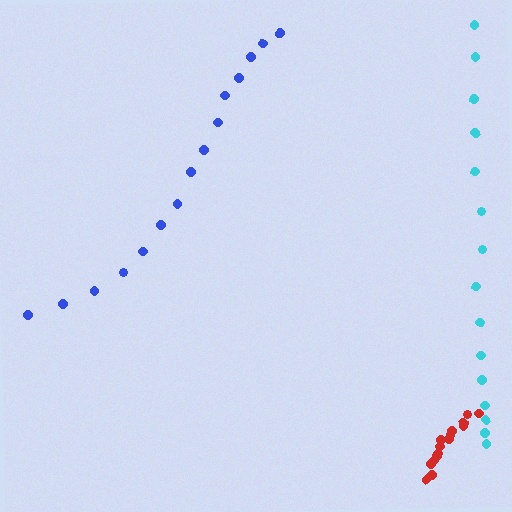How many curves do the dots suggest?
There are 3 distinct paths.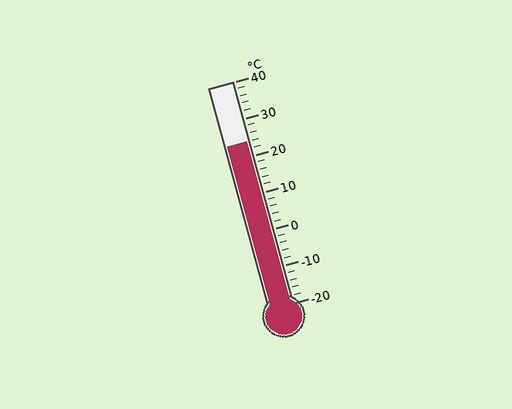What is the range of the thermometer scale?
The thermometer scale ranges from -20°C to 40°C.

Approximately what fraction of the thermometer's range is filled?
The thermometer is filled to approximately 75% of its range.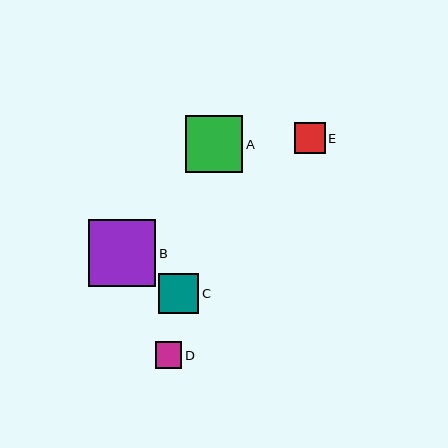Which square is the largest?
Square B is the largest with a size of approximately 67 pixels.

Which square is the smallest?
Square D is the smallest with a size of approximately 27 pixels.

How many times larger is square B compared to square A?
Square B is approximately 1.2 times the size of square A.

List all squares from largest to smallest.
From largest to smallest: B, A, C, E, D.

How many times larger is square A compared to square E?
Square A is approximately 1.9 times the size of square E.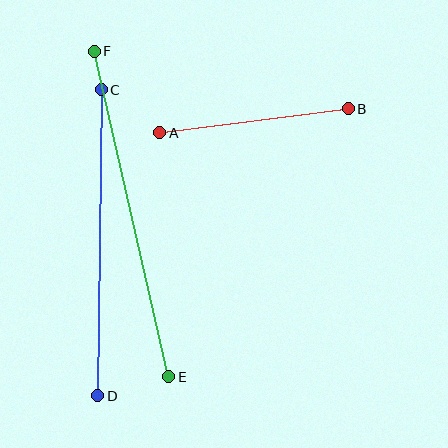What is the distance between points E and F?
The distance is approximately 334 pixels.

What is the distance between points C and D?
The distance is approximately 306 pixels.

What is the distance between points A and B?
The distance is approximately 190 pixels.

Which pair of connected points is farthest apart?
Points E and F are farthest apart.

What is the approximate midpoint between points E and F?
The midpoint is at approximately (131, 214) pixels.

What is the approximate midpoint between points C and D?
The midpoint is at approximately (99, 243) pixels.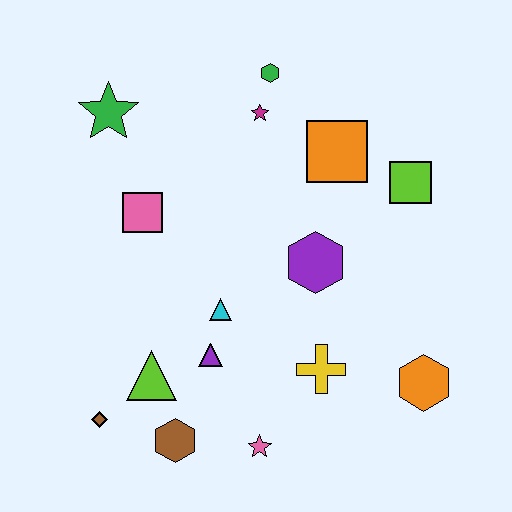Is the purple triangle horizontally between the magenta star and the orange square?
No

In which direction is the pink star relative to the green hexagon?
The pink star is below the green hexagon.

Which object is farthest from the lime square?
The brown diamond is farthest from the lime square.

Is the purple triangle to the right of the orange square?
No